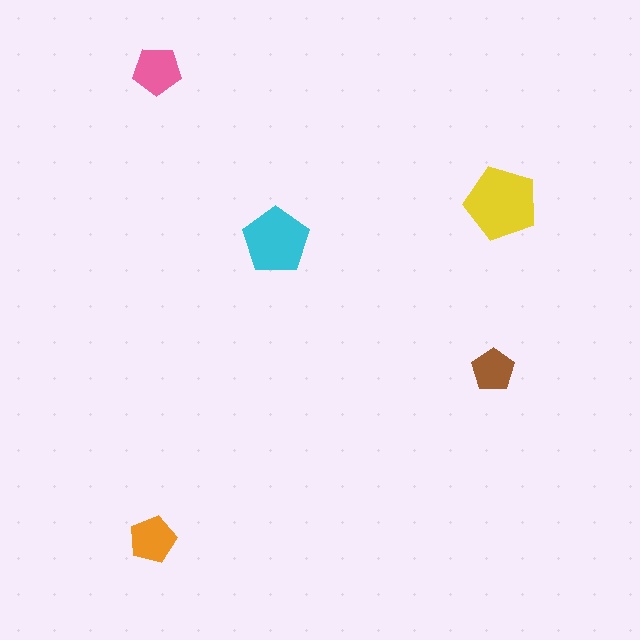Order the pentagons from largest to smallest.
the yellow one, the cyan one, the pink one, the orange one, the brown one.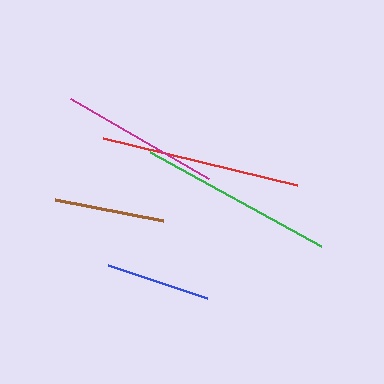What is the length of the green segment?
The green segment is approximately 194 pixels long.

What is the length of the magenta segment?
The magenta segment is approximately 160 pixels long.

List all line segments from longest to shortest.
From longest to shortest: red, green, magenta, brown, blue.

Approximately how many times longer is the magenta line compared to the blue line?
The magenta line is approximately 1.5 times the length of the blue line.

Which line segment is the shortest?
The blue line is the shortest at approximately 104 pixels.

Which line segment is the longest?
The red line is the longest at approximately 199 pixels.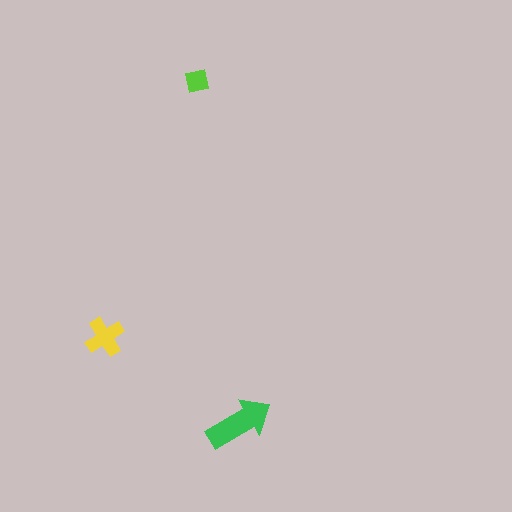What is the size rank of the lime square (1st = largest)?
3rd.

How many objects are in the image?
There are 3 objects in the image.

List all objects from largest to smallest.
The green arrow, the yellow cross, the lime square.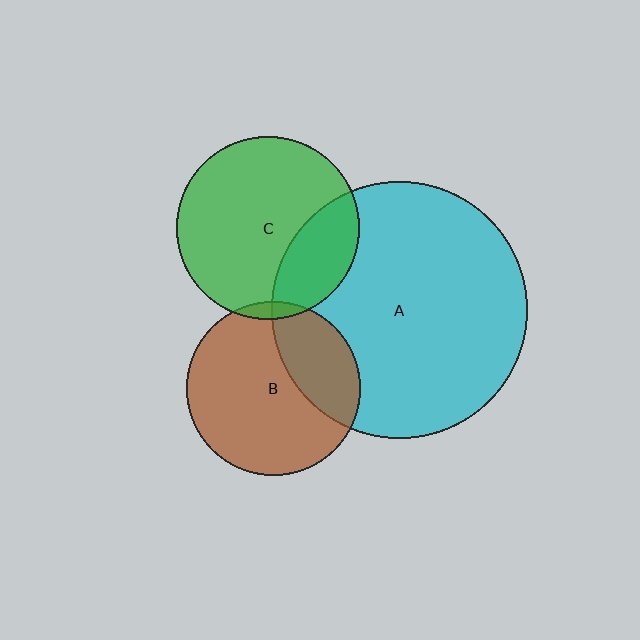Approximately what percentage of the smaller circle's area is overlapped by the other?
Approximately 30%.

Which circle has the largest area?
Circle A (cyan).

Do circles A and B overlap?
Yes.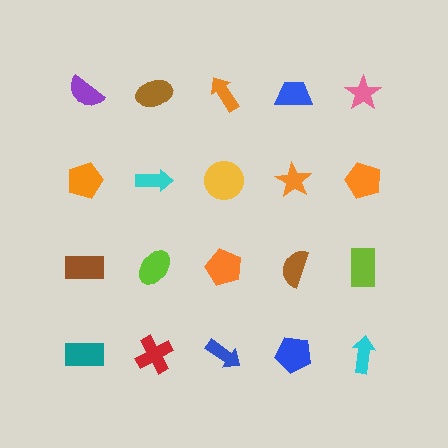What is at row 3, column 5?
A lime rectangle.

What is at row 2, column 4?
An orange star.